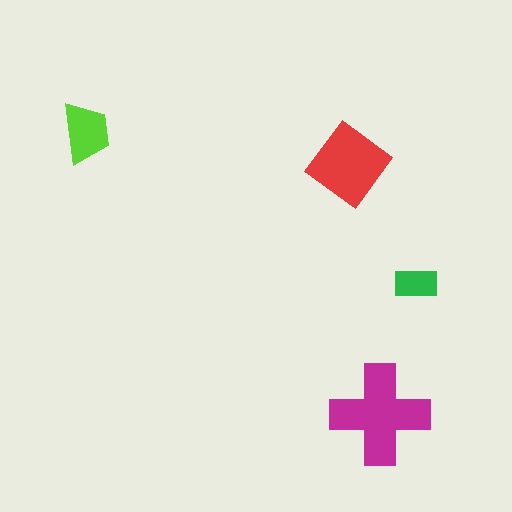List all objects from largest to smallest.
The magenta cross, the red diamond, the lime trapezoid, the green rectangle.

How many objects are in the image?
There are 4 objects in the image.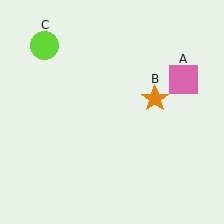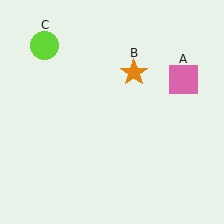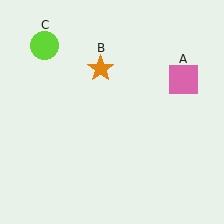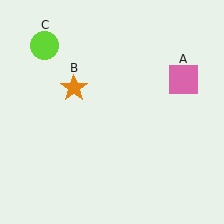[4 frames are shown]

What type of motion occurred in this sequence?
The orange star (object B) rotated counterclockwise around the center of the scene.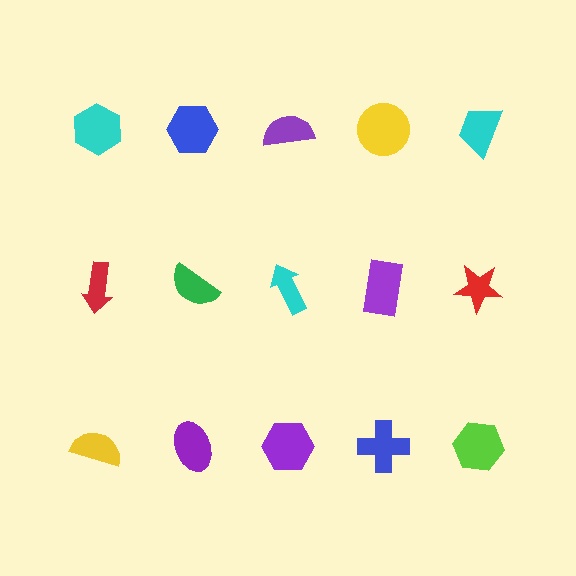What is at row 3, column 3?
A purple hexagon.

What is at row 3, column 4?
A blue cross.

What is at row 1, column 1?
A cyan hexagon.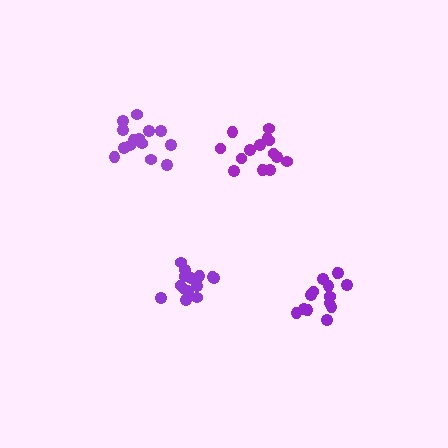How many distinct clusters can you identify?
There are 4 distinct clusters.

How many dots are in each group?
Group 1: 14 dots, Group 2: 15 dots, Group 3: 14 dots, Group 4: 14 dots (57 total).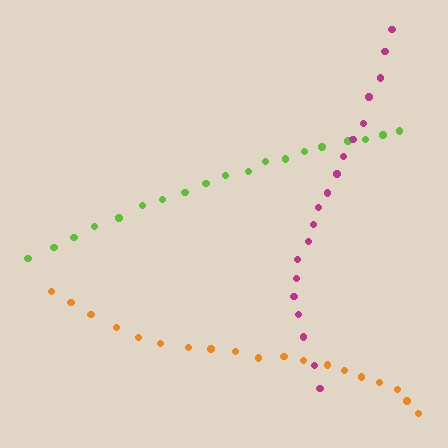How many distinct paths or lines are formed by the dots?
There are 3 distinct paths.